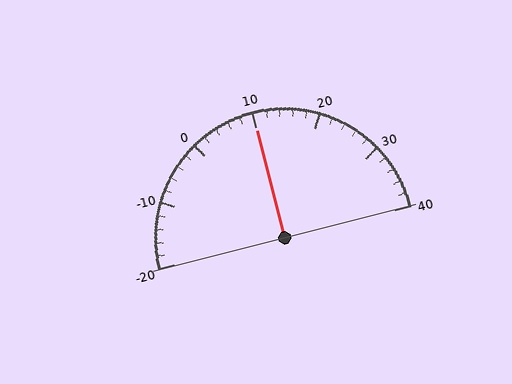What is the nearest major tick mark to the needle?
The nearest major tick mark is 10.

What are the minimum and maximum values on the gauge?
The gauge ranges from -20 to 40.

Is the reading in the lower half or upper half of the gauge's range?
The reading is in the upper half of the range (-20 to 40).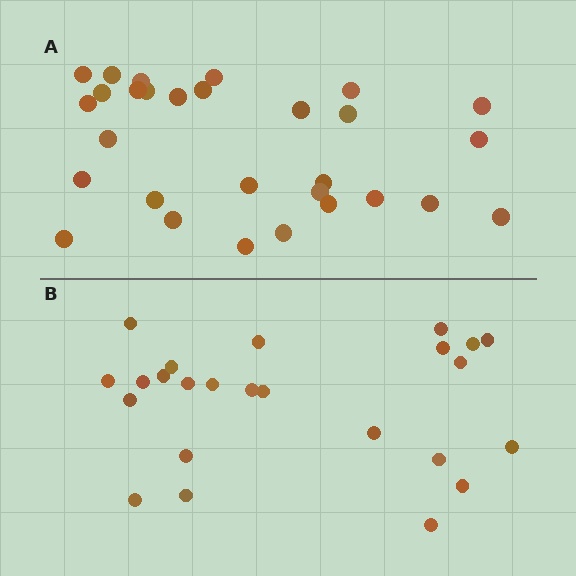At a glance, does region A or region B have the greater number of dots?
Region A (the top region) has more dots.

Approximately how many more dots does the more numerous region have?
Region A has about 5 more dots than region B.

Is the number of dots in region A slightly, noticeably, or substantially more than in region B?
Region A has only slightly more — the two regions are fairly close. The ratio is roughly 1.2 to 1.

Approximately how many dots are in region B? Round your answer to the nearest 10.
About 20 dots. (The exact count is 24, which rounds to 20.)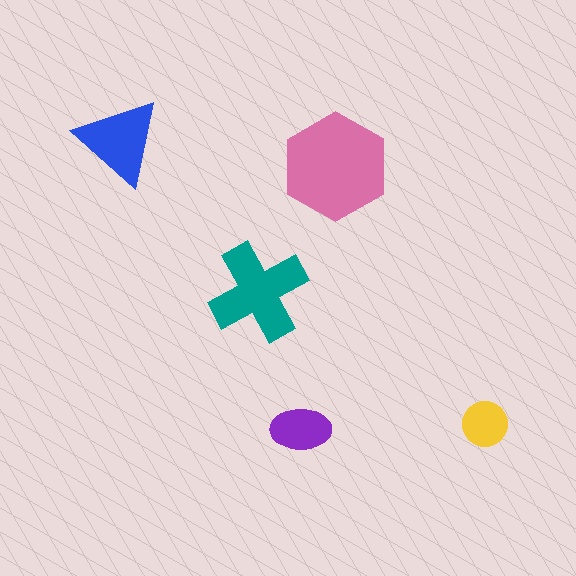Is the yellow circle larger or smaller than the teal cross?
Smaller.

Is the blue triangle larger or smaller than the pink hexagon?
Smaller.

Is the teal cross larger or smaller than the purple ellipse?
Larger.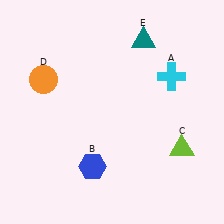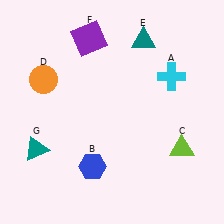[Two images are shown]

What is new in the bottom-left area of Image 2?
A teal triangle (G) was added in the bottom-left area of Image 2.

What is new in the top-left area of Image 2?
A purple square (F) was added in the top-left area of Image 2.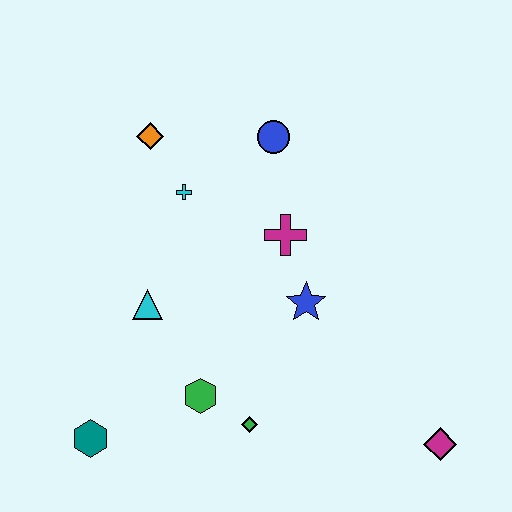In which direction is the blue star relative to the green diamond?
The blue star is above the green diamond.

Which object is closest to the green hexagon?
The green diamond is closest to the green hexagon.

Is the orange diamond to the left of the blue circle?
Yes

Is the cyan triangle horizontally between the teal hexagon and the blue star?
Yes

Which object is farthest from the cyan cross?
The magenta diamond is farthest from the cyan cross.